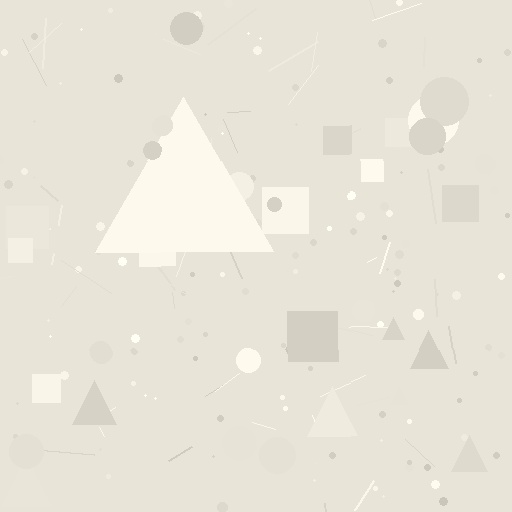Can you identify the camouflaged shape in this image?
The camouflaged shape is a triangle.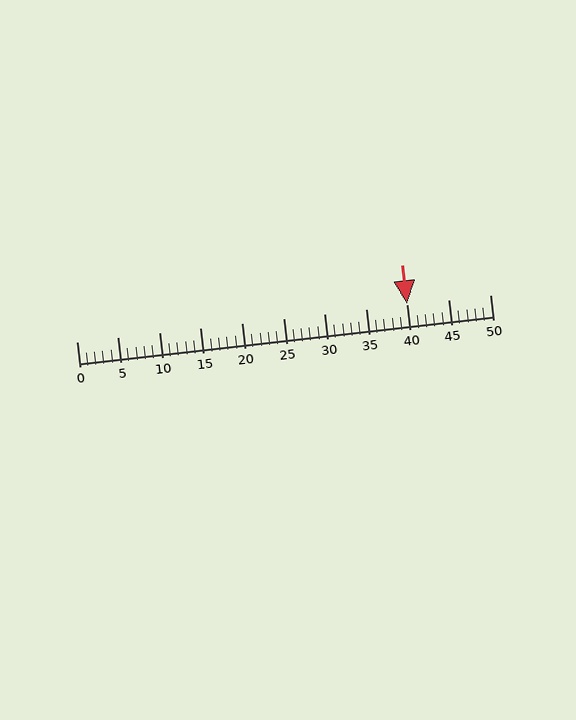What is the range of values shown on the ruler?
The ruler shows values from 0 to 50.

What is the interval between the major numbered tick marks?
The major tick marks are spaced 5 units apart.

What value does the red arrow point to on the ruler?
The red arrow points to approximately 40.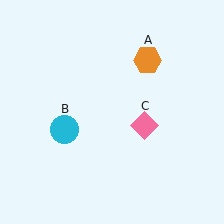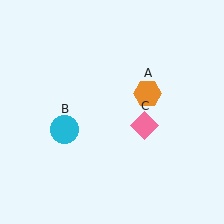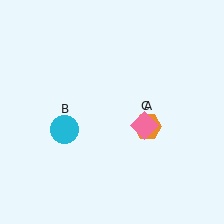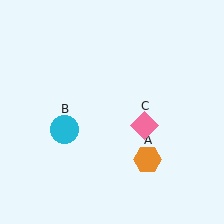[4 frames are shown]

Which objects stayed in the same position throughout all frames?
Cyan circle (object B) and pink diamond (object C) remained stationary.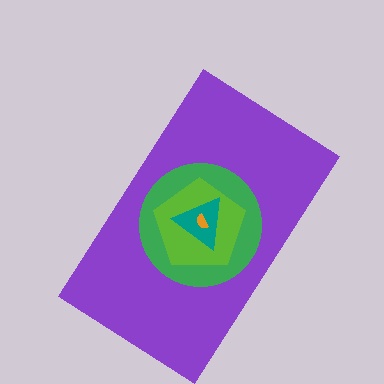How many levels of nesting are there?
5.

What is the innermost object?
The orange semicircle.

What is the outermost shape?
The purple rectangle.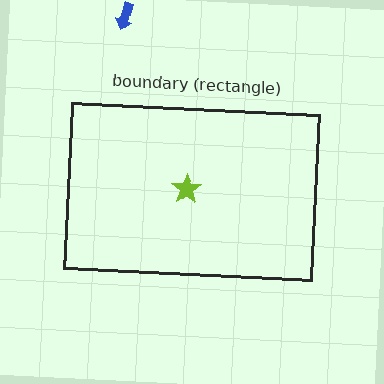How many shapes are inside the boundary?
1 inside, 1 outside.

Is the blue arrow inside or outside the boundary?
Outside.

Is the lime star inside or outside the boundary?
Inside.